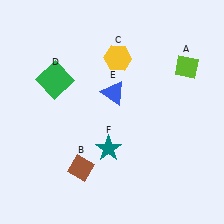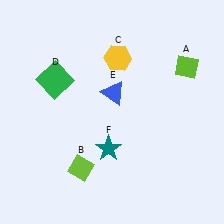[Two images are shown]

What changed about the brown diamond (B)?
In Image 1, B is brown. In Image 2, it changed to lime.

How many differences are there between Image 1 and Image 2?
There is 1 difference between the two images.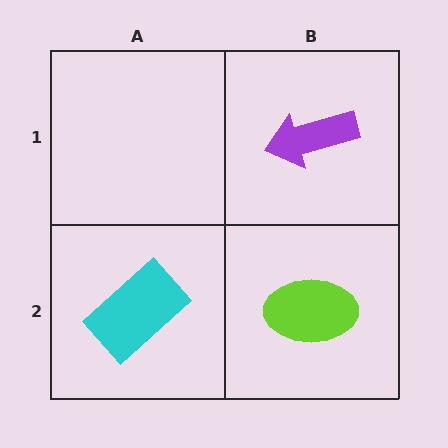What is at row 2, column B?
A lime ellipse.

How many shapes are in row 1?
1 shape.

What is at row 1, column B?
A purple arrow.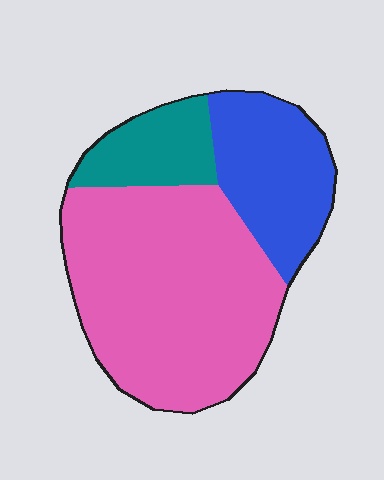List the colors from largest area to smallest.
From largest to smallest: pink, blue, teal.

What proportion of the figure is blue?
Blue takes up about one quarter (1/4) of the figure.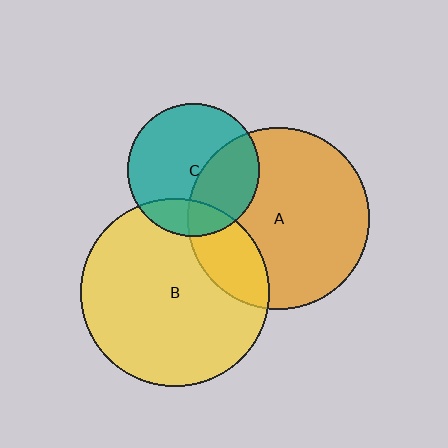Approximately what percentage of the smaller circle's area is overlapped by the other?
Approximately 35%.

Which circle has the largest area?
Circle B (yellow).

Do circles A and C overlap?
Yes.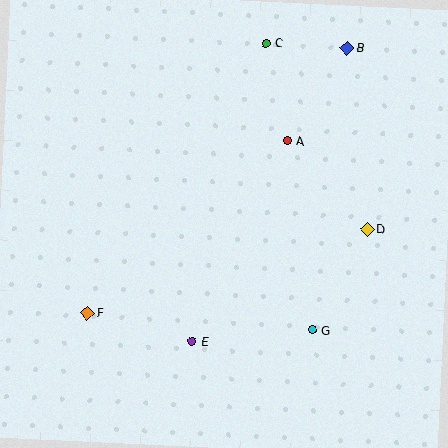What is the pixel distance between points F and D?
The distance between F and D is 292 pixels.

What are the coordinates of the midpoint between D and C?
The midpoint between D and C is at (316, 136).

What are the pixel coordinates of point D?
Point D is at (367, 229).